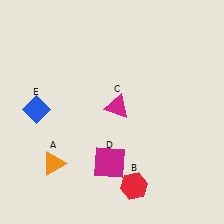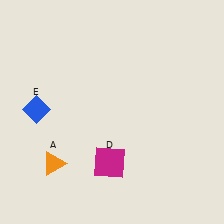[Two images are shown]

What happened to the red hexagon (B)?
The red hexagon (B) was removed in Image 2. It was in the bottom-right area of Image 1.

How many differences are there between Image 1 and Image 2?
There are 2 differences between the two images.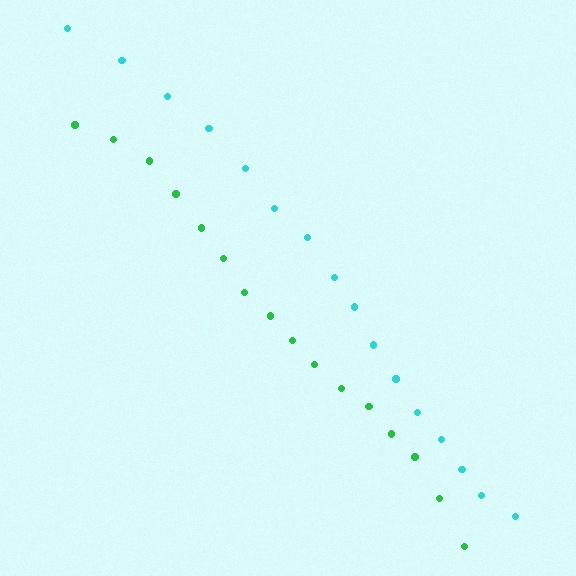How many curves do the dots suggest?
There are 2 distinct paths.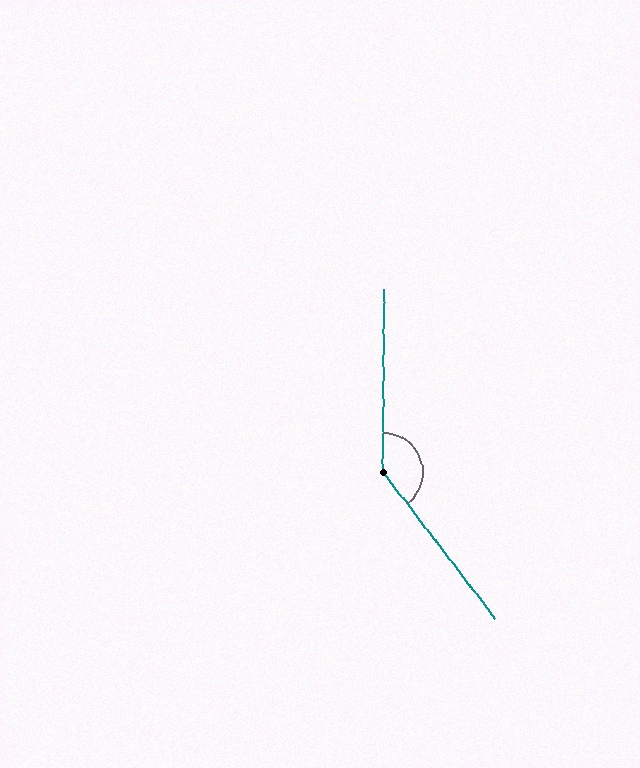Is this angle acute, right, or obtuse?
It is obtuse.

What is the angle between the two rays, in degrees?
Approximately 142 degrees.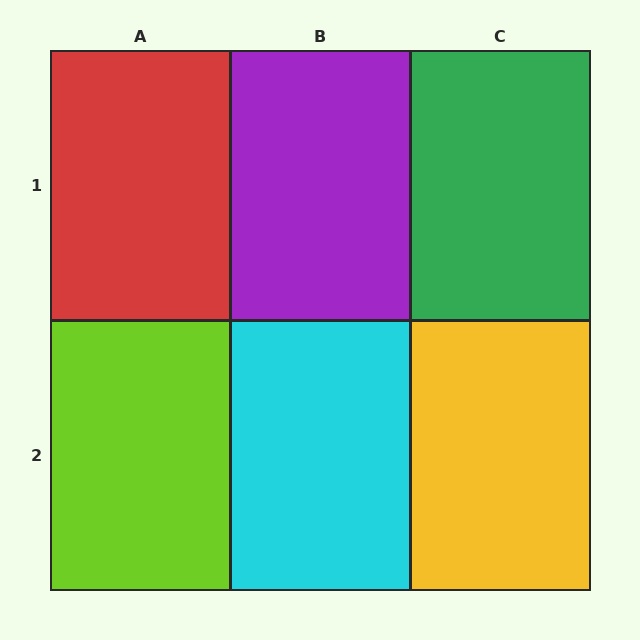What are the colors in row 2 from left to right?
Lime, cyan, yellow.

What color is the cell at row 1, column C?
Green.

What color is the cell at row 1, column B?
Purple.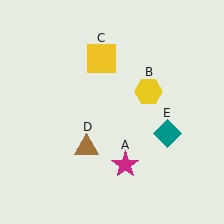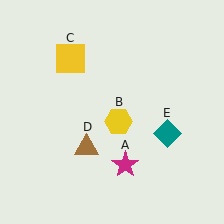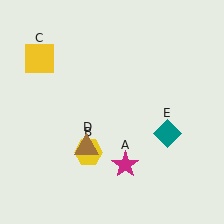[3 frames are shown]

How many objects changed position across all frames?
2 objects changed position: yellow hexagon (object B), yellow square (object C).